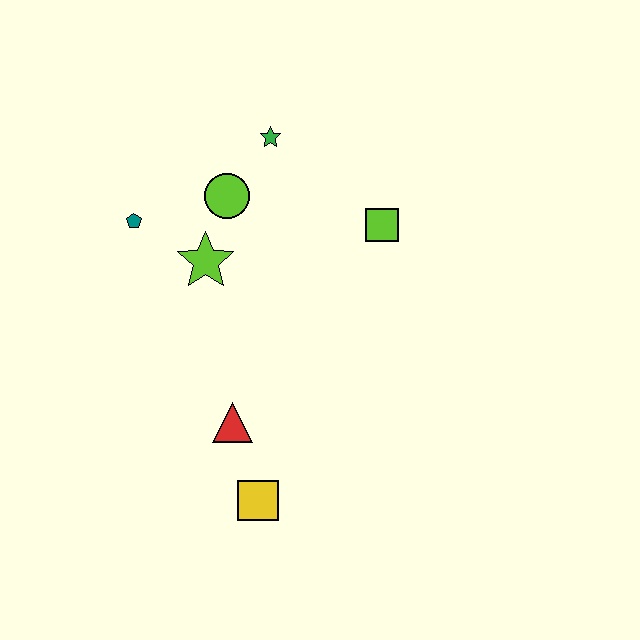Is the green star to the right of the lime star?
Yes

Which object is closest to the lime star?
The lime circle is closest to the lime star.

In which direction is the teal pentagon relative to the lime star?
The teal pentagon is to the left of the lime star.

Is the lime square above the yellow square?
Yes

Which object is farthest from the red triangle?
The green star is farthest from the red triangle.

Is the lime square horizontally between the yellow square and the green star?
No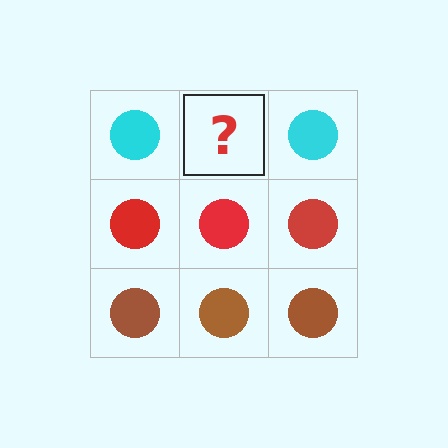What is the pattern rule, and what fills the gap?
The rule is that each row has a consistent color. The gap should be filled with a cyan circle.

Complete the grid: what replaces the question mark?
The question mark should be replaced with a cyan circle.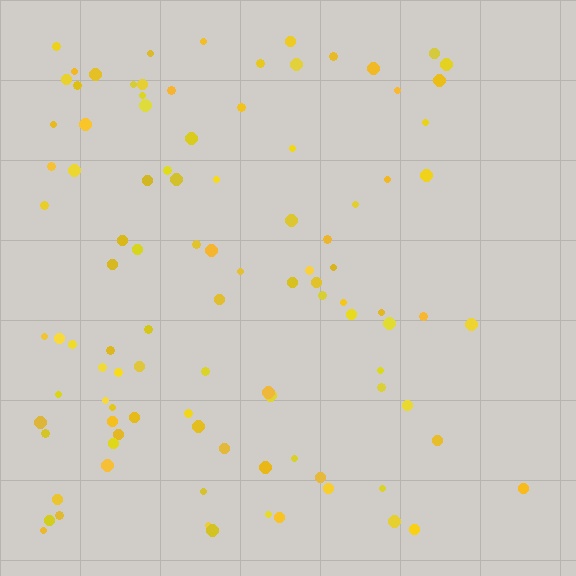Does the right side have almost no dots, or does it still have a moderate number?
Still a moderate number, just noticeably fewer than the left.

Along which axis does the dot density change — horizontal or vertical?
Horizontal.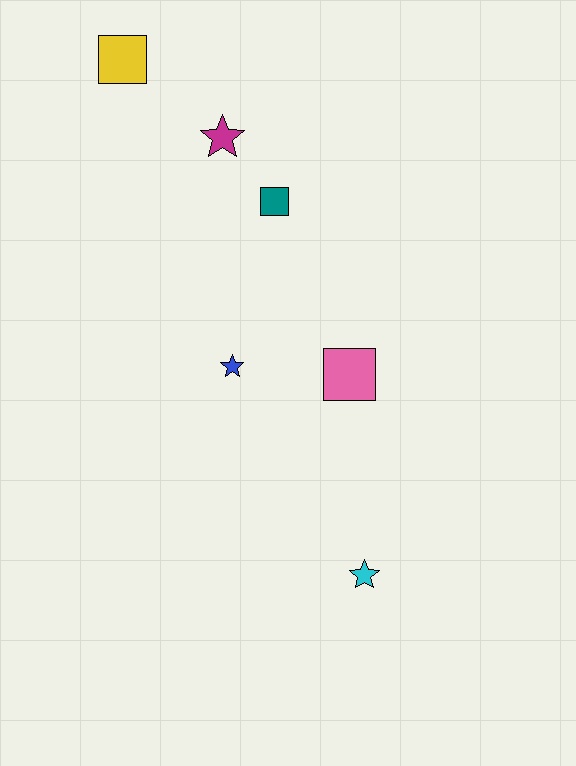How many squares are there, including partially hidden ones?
There are 3 squares.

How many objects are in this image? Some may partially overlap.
There are 6 objects.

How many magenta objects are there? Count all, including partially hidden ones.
There is 1 magenta object.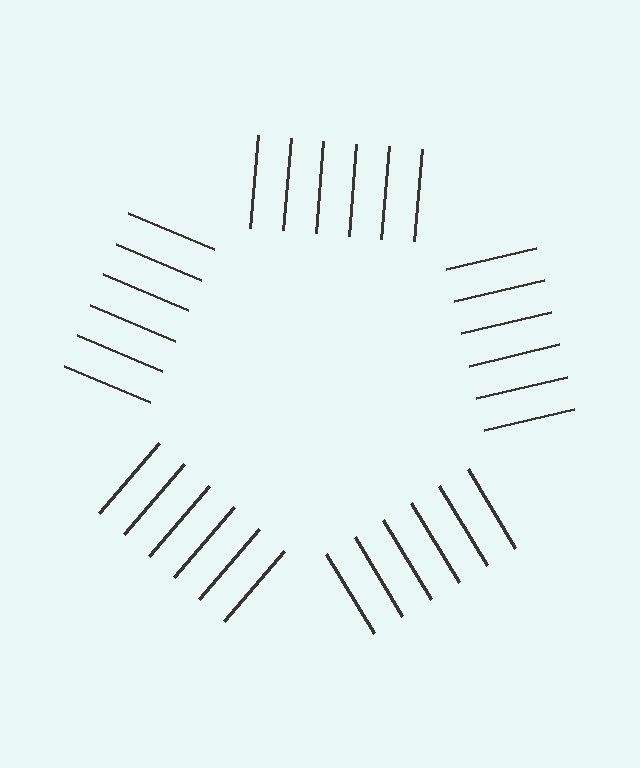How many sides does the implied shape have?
5 sides — the line-ends trace a pentagon.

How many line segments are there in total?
30 — 6 along each of the 5 edges.